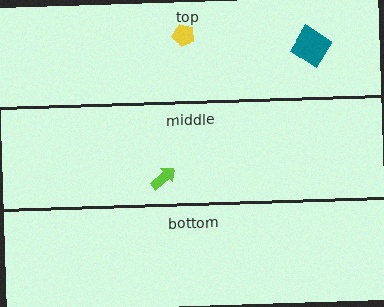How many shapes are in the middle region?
1.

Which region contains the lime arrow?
The middle region.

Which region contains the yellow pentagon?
The top region.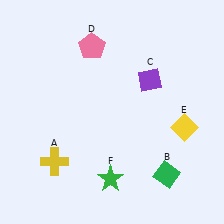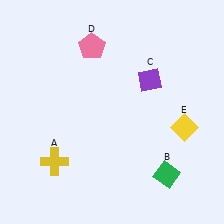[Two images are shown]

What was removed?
The green star (F) was removed in Image 2.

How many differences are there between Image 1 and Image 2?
There is 1 difference between the two images.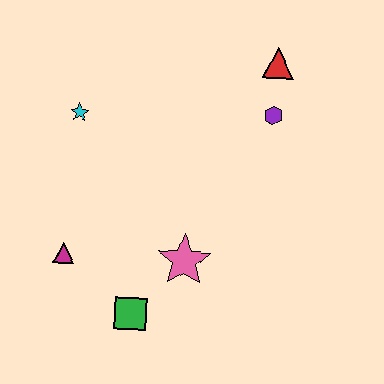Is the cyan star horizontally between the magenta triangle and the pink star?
Yes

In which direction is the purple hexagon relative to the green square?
The purple hexagon is above the green square.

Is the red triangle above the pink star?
Yes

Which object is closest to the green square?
The pink star is closest to the green square.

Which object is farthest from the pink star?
The red triangle is farthest from the pink star.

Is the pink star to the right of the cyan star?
Yes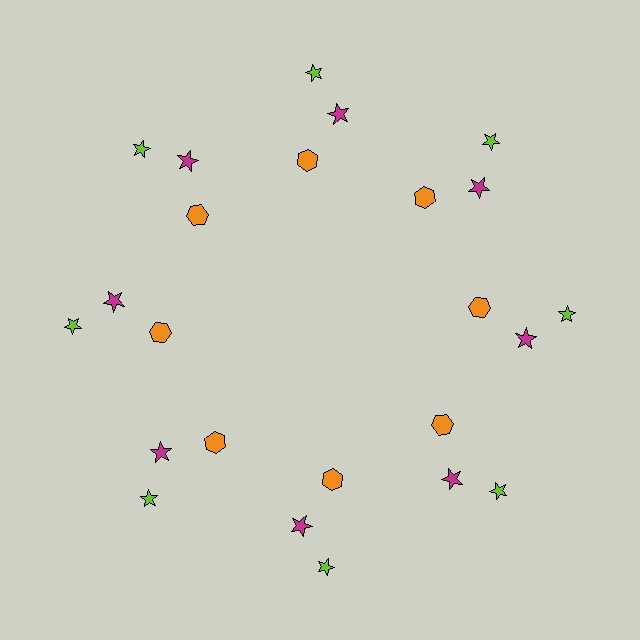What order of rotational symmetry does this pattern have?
This pattern has 8-fold rotational symmetry.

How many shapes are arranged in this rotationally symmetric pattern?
There are 24 shapes, arranged in 8 groups of 3.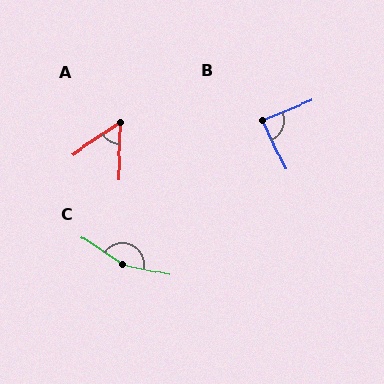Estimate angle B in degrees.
Approximately 87 degrees.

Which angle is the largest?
C, at approximately 159 degrees.